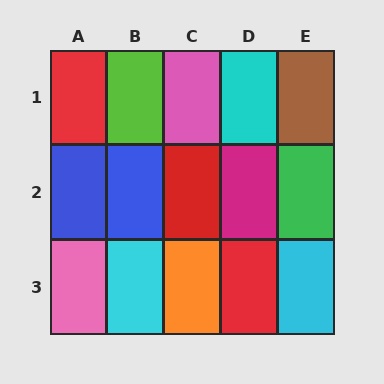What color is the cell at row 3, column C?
Orange.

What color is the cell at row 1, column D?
Cyan.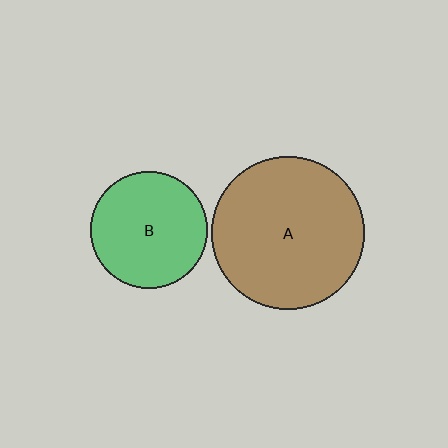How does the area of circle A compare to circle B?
Approximately 1.7 times.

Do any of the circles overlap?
No, none of the circles overlap.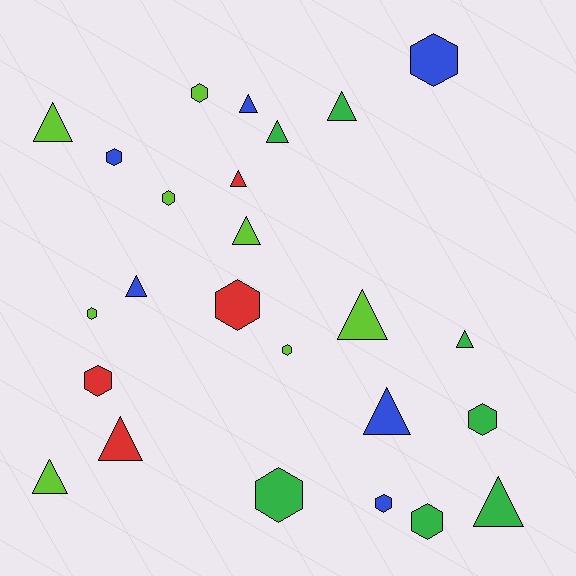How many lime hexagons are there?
There are 4 lime hexagons.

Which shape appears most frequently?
Triangle, with 13 objects.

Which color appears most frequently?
Lime, with 8 objects.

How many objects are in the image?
There are 25 objects.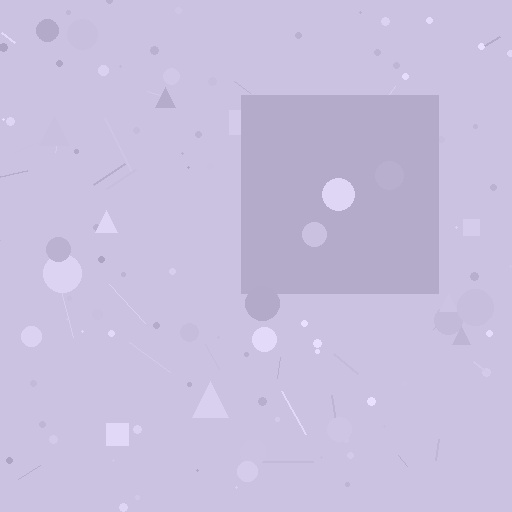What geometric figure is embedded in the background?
A square is embedded in the background.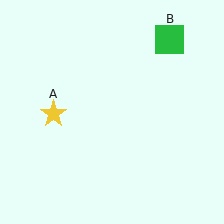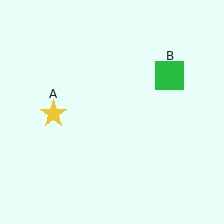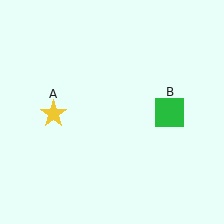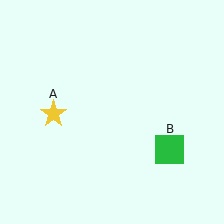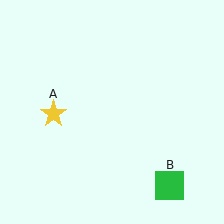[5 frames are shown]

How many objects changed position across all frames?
1 object changed position: green square (object B).